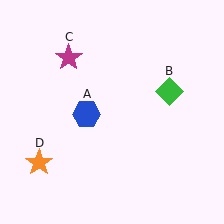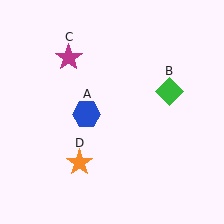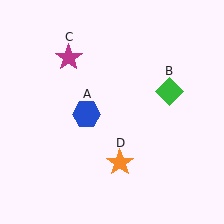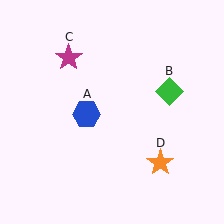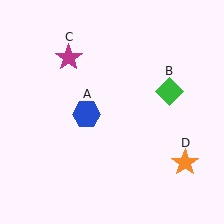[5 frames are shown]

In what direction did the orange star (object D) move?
The orange star (object D) moved right.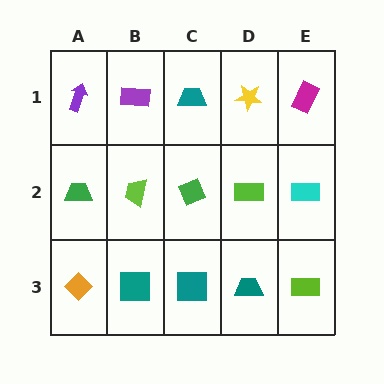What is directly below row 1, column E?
A cyan rectangle.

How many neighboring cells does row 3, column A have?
2.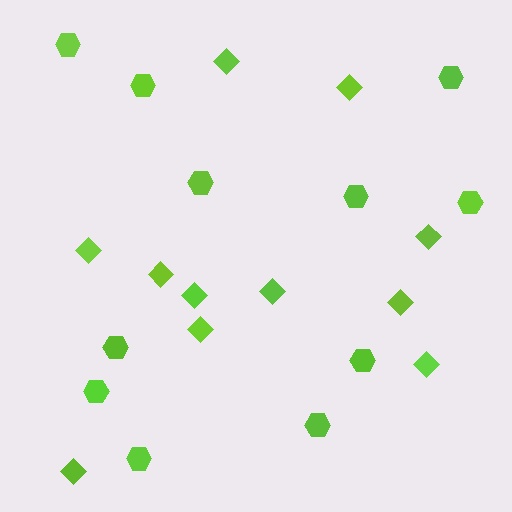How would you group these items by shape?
There are 2 groups: one group of diamonds (11) and one group of hexagons (11).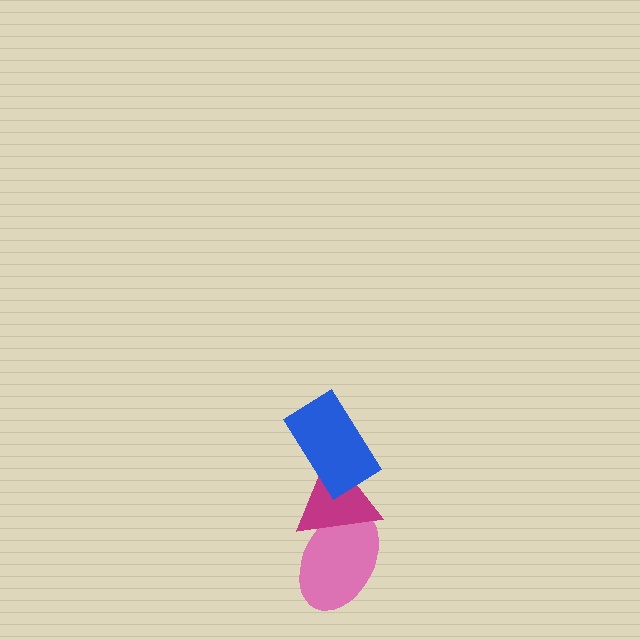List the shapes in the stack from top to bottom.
From top to bottom: the blue rectangle, the magenta triangle, the pink ellipse.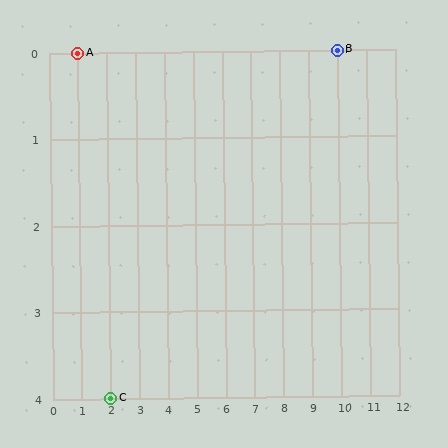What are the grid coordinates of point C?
Point C is at grid coordinates (2, 4).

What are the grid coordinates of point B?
Point B is at grid coordinates (10, 0).